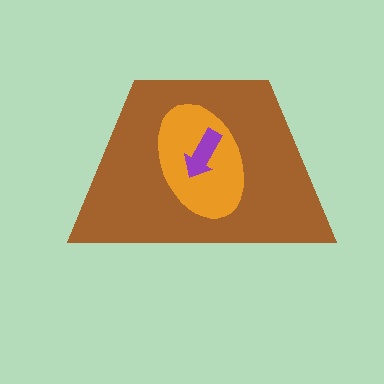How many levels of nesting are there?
3.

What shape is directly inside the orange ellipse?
The purple arrow.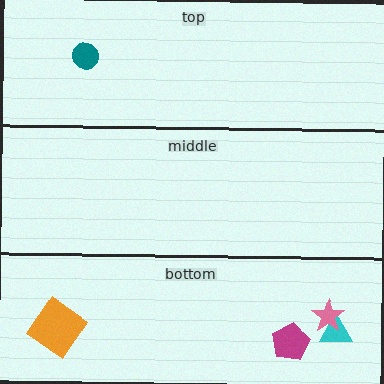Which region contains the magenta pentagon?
The bottom region.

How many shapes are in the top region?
1.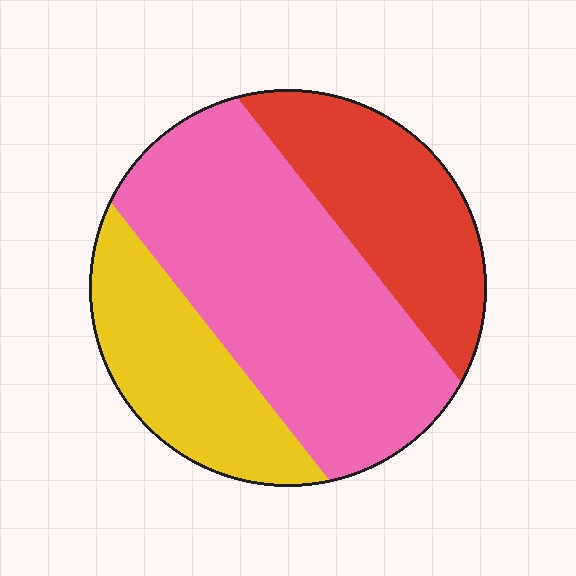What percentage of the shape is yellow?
Yellow covers roughly 25% of the shape.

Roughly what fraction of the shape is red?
Red takes up between a sixth and a third of the shape.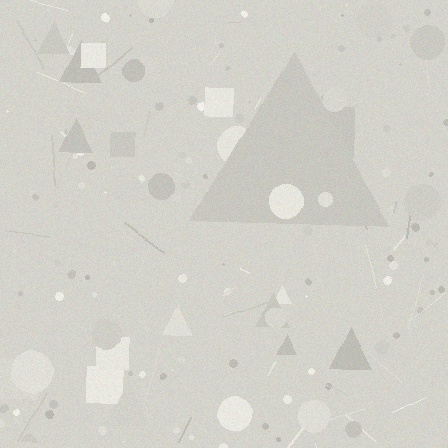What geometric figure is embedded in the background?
A triangle is embedded in the background.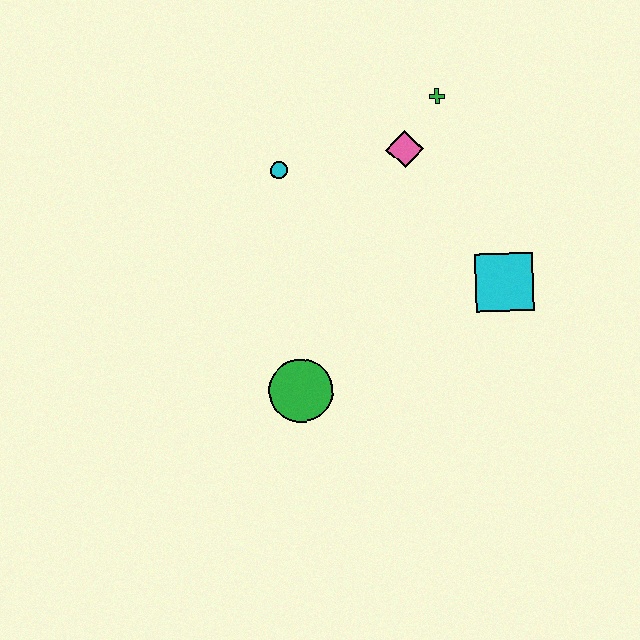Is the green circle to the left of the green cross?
Yes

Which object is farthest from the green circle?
The green cross is farthest from the green circle.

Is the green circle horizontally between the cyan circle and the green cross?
Yes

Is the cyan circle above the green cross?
No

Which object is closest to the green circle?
The cyan circle is closest to the green circle.